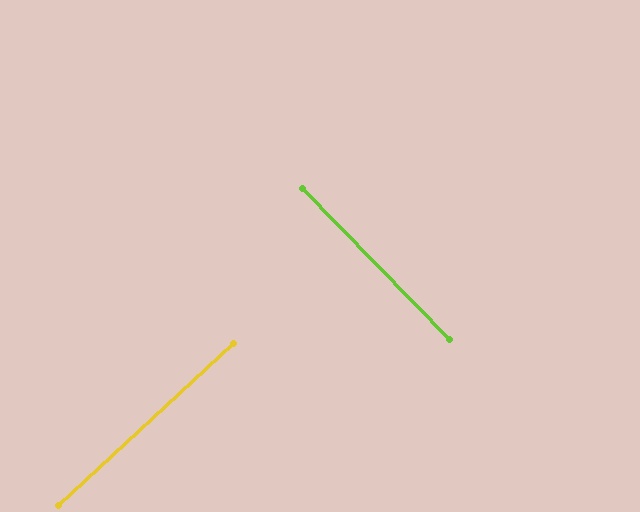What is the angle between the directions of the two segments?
Approximately 89 degrees.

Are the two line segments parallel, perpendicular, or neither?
Perpendicular — they meet at approximately 89°.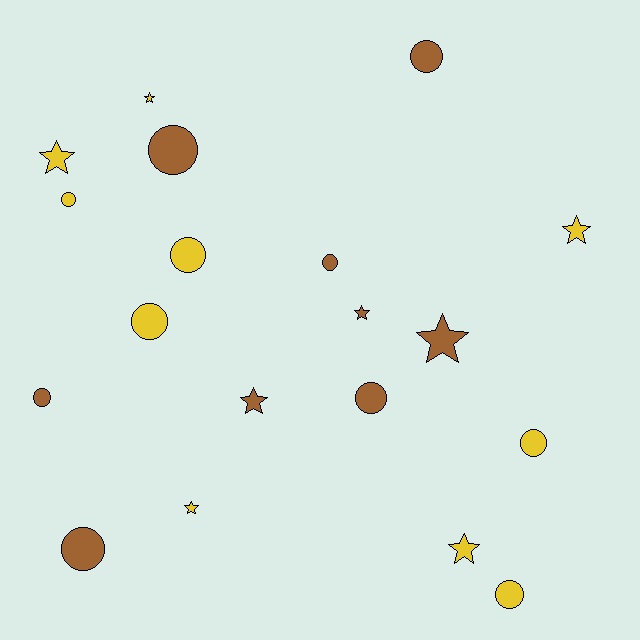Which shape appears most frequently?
Circle, with 11 objects.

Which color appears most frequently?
Yellow, with 10 objects.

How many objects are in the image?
There are 19 objects.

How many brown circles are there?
There are 6 brown circles.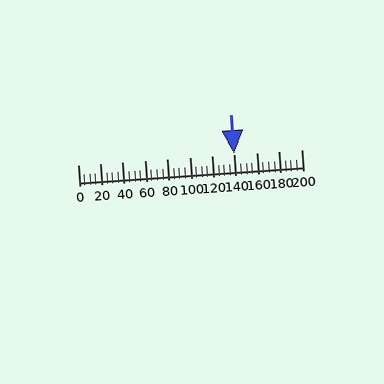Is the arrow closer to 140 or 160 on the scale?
The arrow is closer to 140.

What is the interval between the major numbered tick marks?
The major tick marks are spaced 20 units apart.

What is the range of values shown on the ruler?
The ruler shows values from 0 to 200.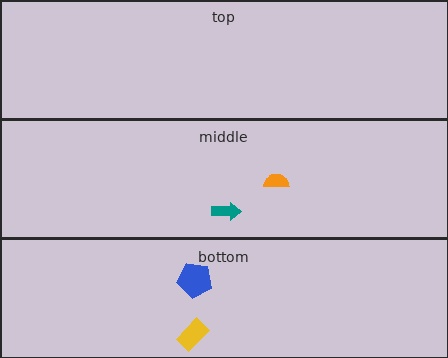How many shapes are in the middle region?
2.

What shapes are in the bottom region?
The yellow rectangle, the blue pentagon.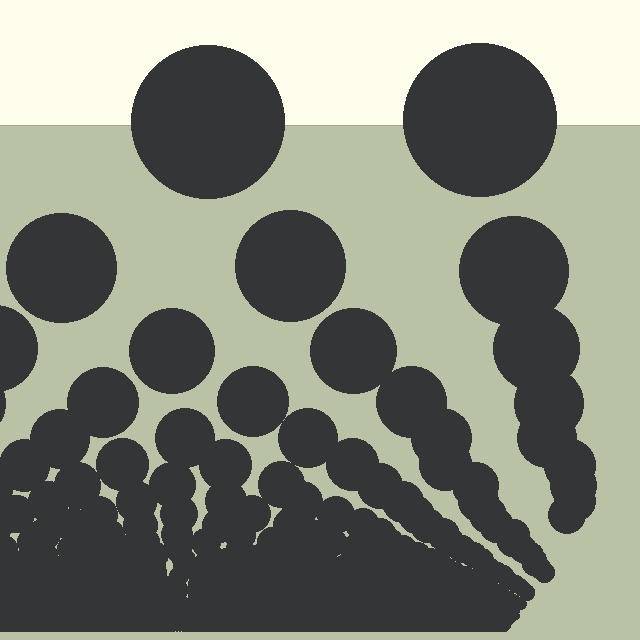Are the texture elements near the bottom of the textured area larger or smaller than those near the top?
Smaller. The gradient is inverted — elements near the bottom are smaller and denser.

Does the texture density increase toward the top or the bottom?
Density increases toward the bottom.